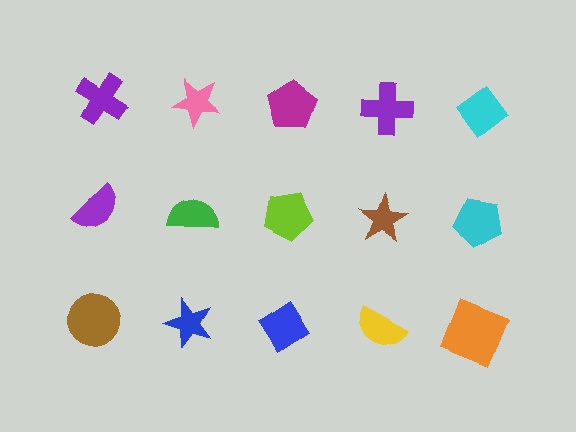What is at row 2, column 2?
A green semicircle.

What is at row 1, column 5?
A cyan diamond.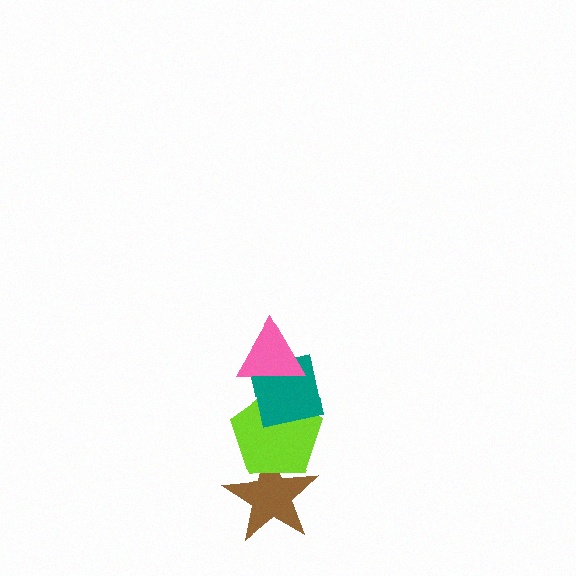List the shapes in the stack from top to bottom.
From top to bottom: the pink triangle, the teal square, the lime pentagon, the brown star.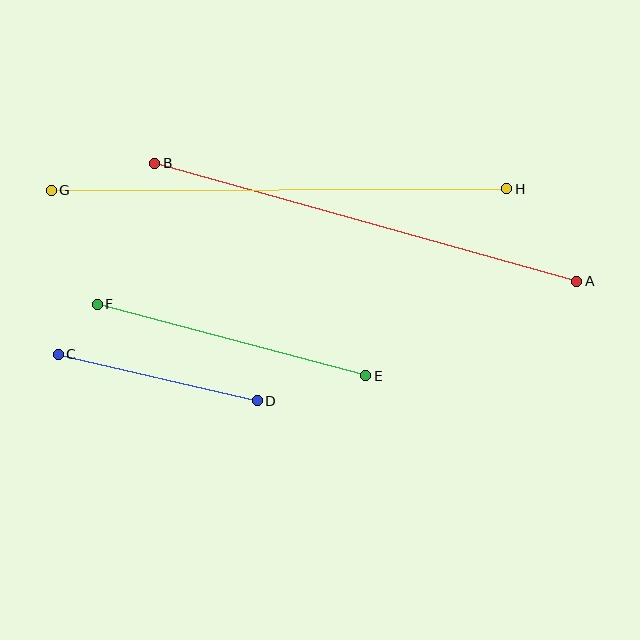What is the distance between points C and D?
The distance is approximately 205 pixels.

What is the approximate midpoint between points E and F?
The midpoint is at approximately (232, 340) pixels.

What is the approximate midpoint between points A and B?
The midpoint is at approximately (366, 222) pixels.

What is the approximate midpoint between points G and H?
The midpoint is at approximately (279, 190) pixels.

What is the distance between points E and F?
The distance is approximately 278 pixels.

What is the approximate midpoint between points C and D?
The midpoint is at approximately (158, 377) pixels.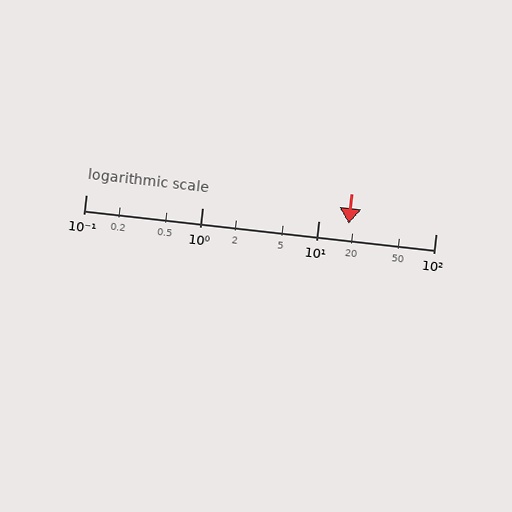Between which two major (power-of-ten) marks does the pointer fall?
The pointer is between 10 and 100.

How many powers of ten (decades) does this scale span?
The scale spans 3 decades, from 0.1 to 100.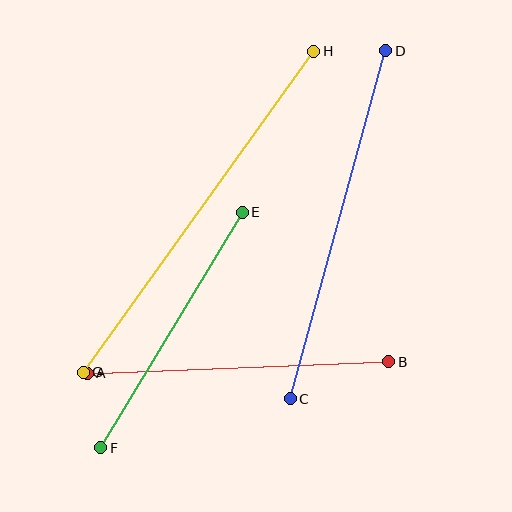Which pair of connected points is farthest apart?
Points G and H are farthest apart.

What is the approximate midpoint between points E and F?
The midpoint is at approximately (171, 330) pixels.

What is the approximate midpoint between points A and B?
The midpoint is at approximately (238, 367) pixels.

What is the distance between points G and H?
The distance is approximately 395 pixels.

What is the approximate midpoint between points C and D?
The midpoint is at approximately (338, 225) pixels.